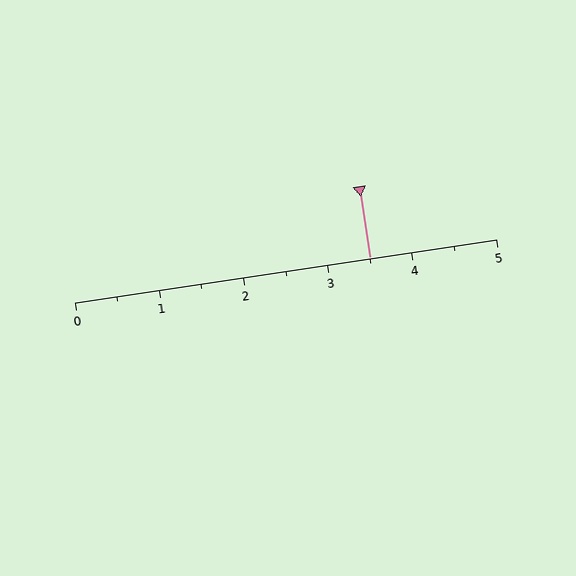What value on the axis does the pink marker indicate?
The marker indicates approximately 3.5.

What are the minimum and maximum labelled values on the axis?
The axis runs from 0 to 5.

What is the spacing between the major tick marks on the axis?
The major ticks are spaced 1 apart.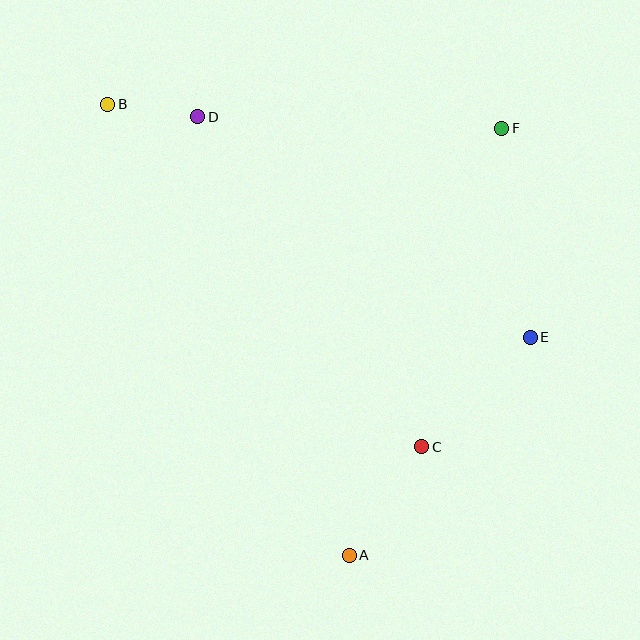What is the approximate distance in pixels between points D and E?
The distance between D and E is approximately 399 pixels.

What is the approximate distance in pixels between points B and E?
The distance between B and E is approximately 483 pixels.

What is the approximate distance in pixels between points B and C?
The distance between B and C is approximately 465 pixels.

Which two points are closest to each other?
Points B and D are closest to each other.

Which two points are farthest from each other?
Points A and B are farthest from each other.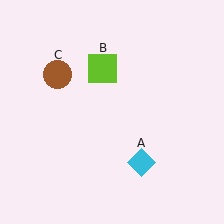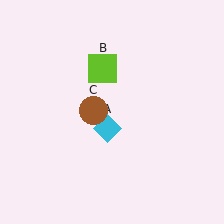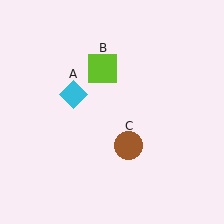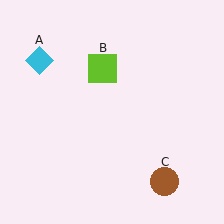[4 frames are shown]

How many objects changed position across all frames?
2 objects changed position: cyan diamond (object A), brown circle (object C).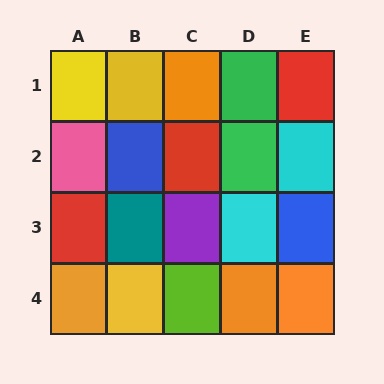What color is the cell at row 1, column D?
Green.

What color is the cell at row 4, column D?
Orange.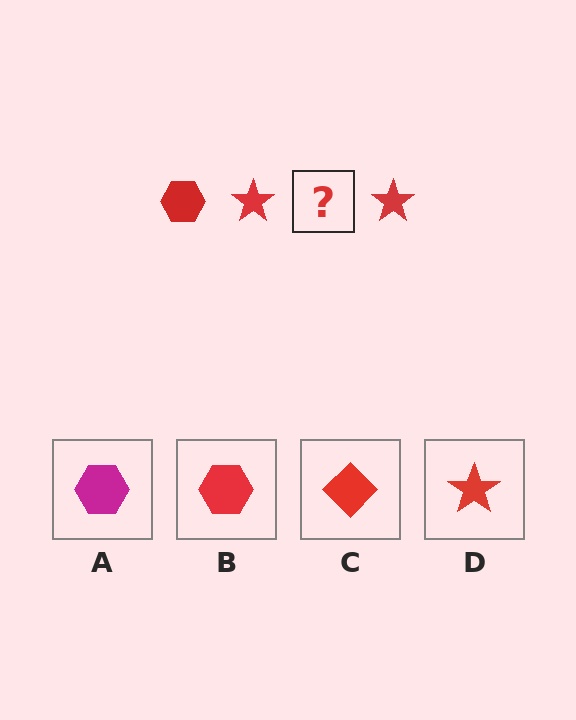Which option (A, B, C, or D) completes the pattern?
B.